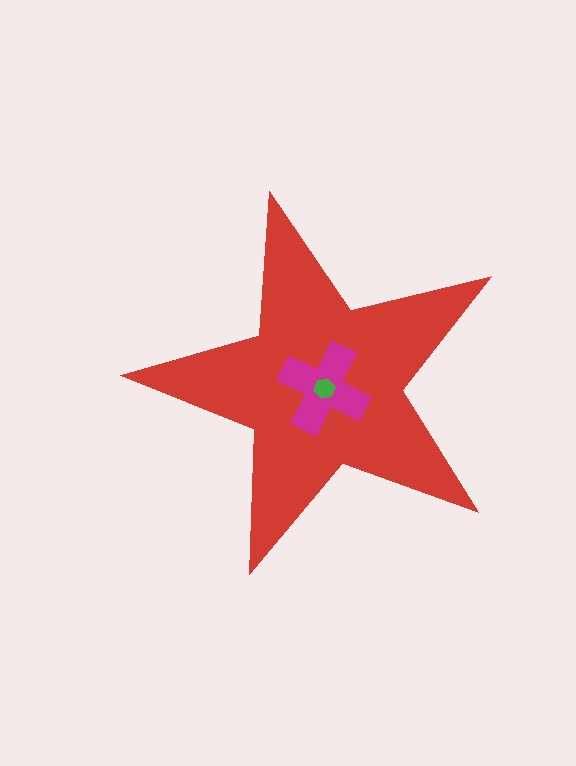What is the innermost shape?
The green hexagon.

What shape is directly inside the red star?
The magenta cross.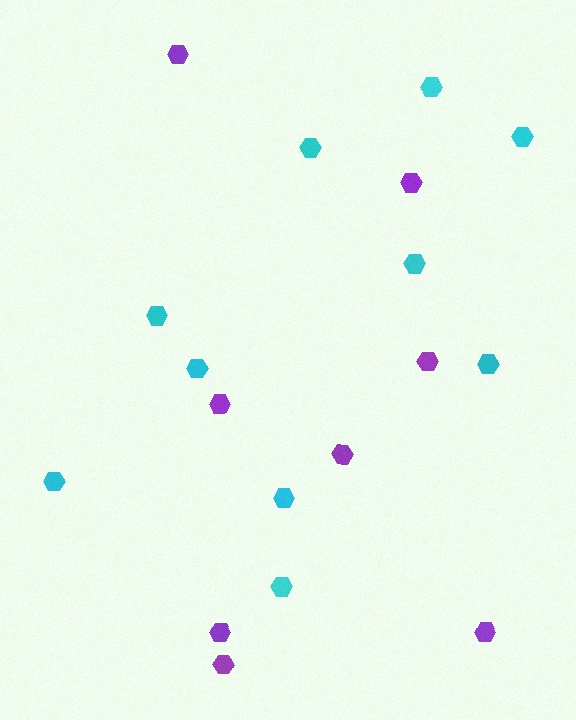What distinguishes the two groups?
There are 2 groups: one group of purple hexagons (8) and one group of cyan hexagons (10).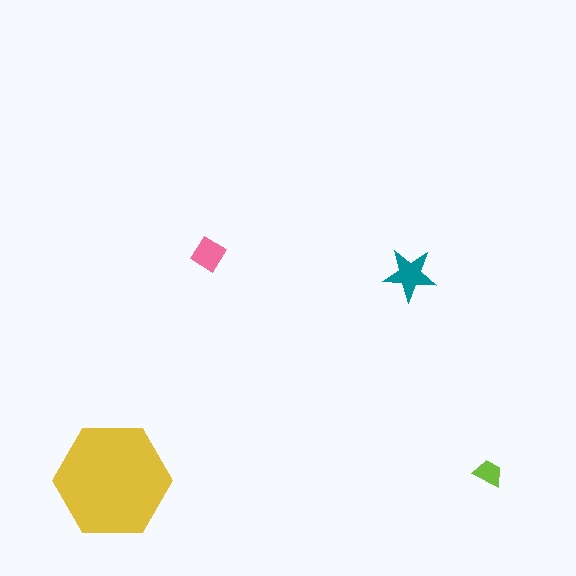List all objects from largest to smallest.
The yellow hexagon, the teal star, the pink diamond, the lime trapezoid.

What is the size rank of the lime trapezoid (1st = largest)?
4th.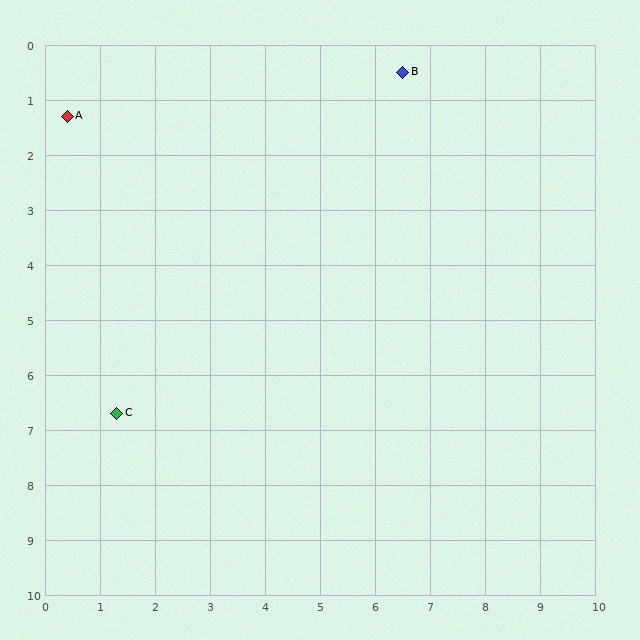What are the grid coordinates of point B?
Point B is at approximately (6.5, 0.5).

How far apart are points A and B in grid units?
Points A and B are about 6.2 grid units apart.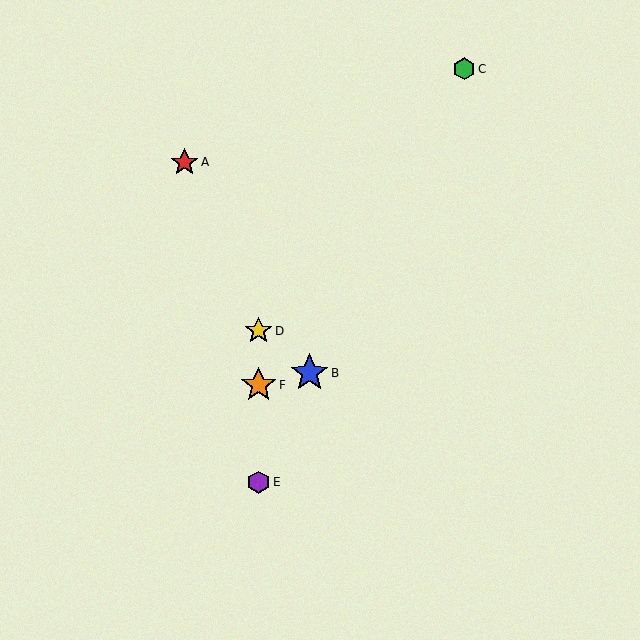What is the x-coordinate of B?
Object B is at x≈309.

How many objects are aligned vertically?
3 objects (D, E, F) are aligned vertically.